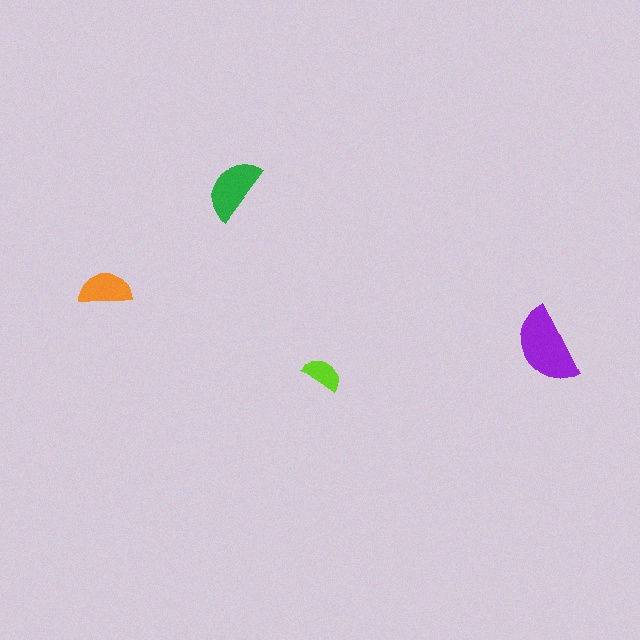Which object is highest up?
The green semicircle is topmost.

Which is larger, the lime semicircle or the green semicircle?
The green one.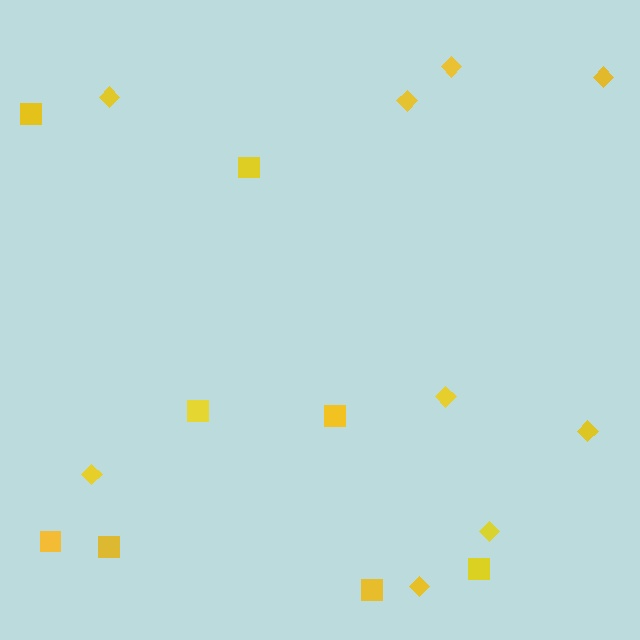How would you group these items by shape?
There are 2 groups: one group of squares (8) and one group of diamonds (9).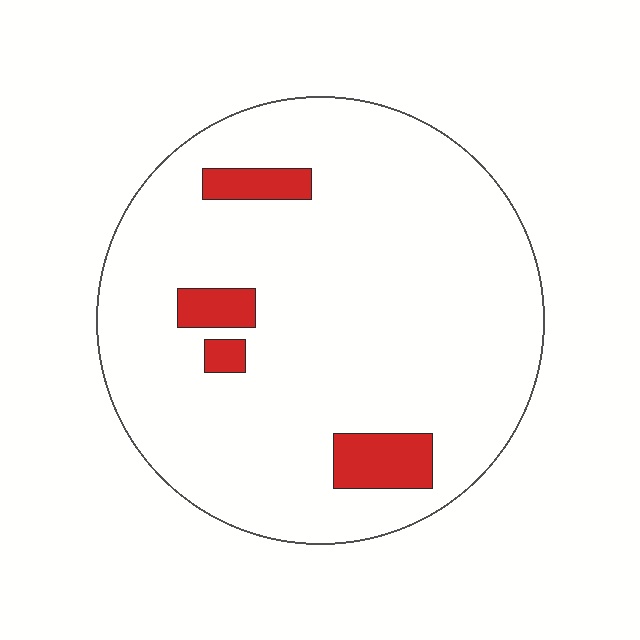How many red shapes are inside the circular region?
4.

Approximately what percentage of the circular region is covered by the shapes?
Approximately 10%.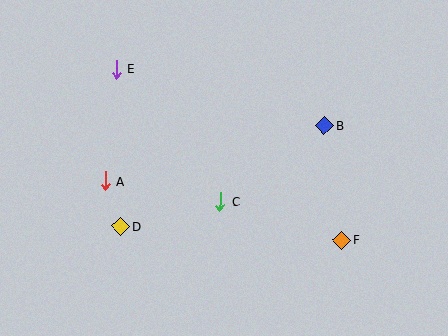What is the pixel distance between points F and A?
The distance between F and A is 244 pixels.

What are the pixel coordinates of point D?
Point D is at (121, 226).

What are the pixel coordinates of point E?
Point E is at (116, 69).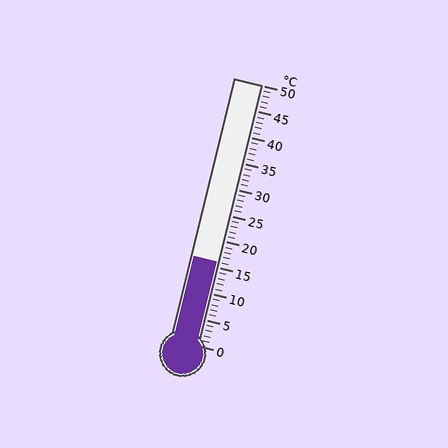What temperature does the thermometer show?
The thermometer shows approximately 16°C.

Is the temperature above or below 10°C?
The temperature is above 10°C.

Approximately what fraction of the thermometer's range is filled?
The thermometer is filled to approximately 30% of its range.